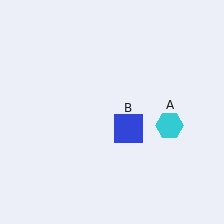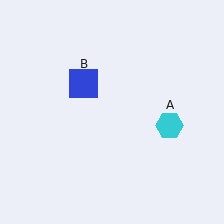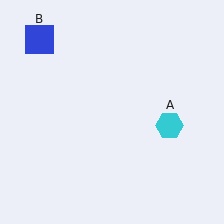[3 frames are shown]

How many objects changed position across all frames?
1 object changed position: blue square (object B).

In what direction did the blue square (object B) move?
The blue square (object B) moved up and to the left.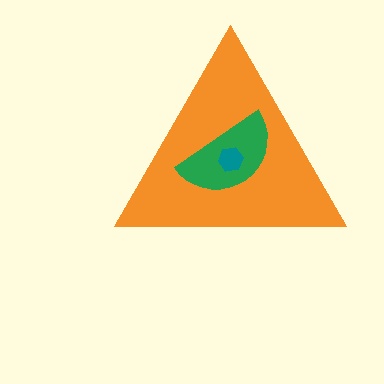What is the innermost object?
The teal hexagon.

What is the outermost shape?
The orange triangle.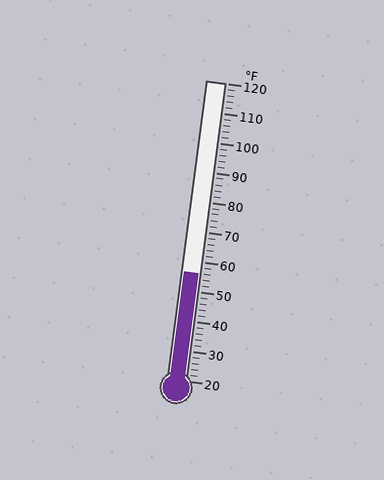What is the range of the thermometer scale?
The thermometer scale ranges from 20°F to 120°F.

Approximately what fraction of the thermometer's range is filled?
The thermometer is filled to approximately 35% of its range.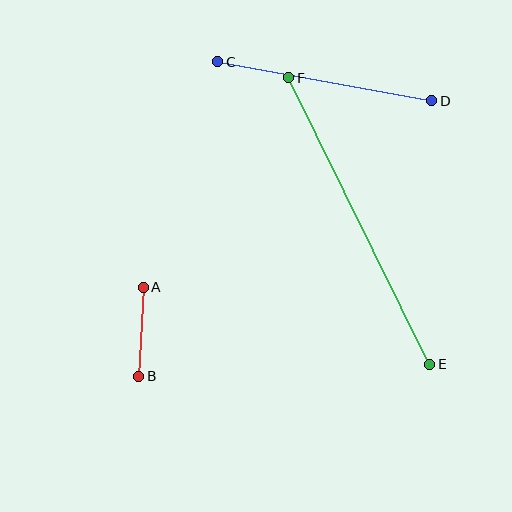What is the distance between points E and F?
The distance is approximately 319 pixels.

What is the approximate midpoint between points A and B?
The midpoint is at approximately (141, 332) pixels.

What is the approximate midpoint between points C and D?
The midpoint is at approximately (325, 81) pixels.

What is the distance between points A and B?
The distance is approximately 89 pixels.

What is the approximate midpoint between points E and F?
The midpoint is at approximately (359, 221) pixels.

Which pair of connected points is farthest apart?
Points E and F are farthest apart.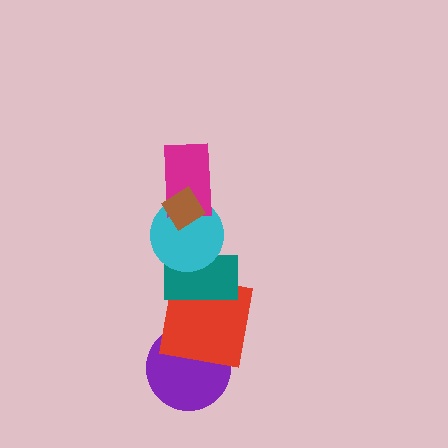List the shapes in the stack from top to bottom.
From top to bottom: the brown diamond, the magenta rectangle, the cyan circle, the teal rectangle, the red square, the purple circle.